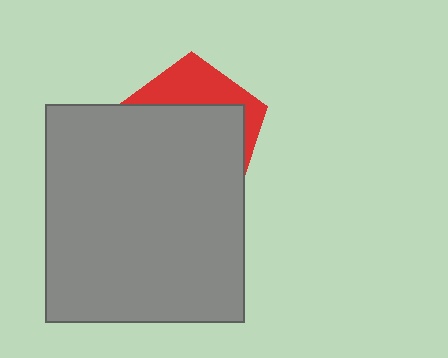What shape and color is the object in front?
The object in front is a gray rectangle.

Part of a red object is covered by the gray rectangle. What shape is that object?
It is a pentagon.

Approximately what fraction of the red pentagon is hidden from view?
Roughly 70% of the red pentagon is hidden behind the gray rectangle.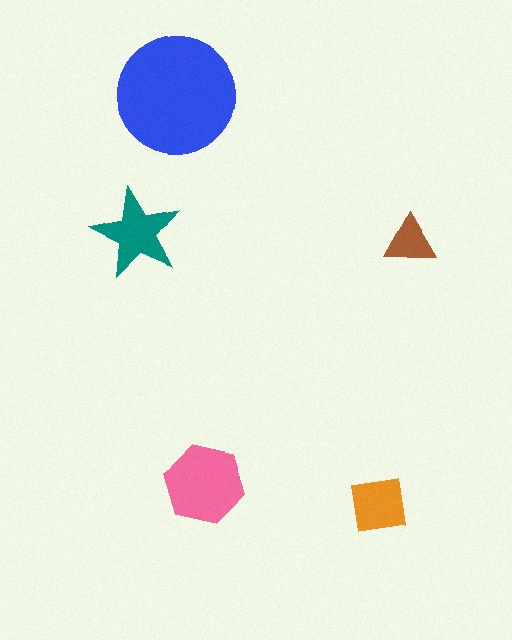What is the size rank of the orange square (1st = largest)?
4th.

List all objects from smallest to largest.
The brown triangle, the orange square, the teal star, the pink hexagon, the blue circle.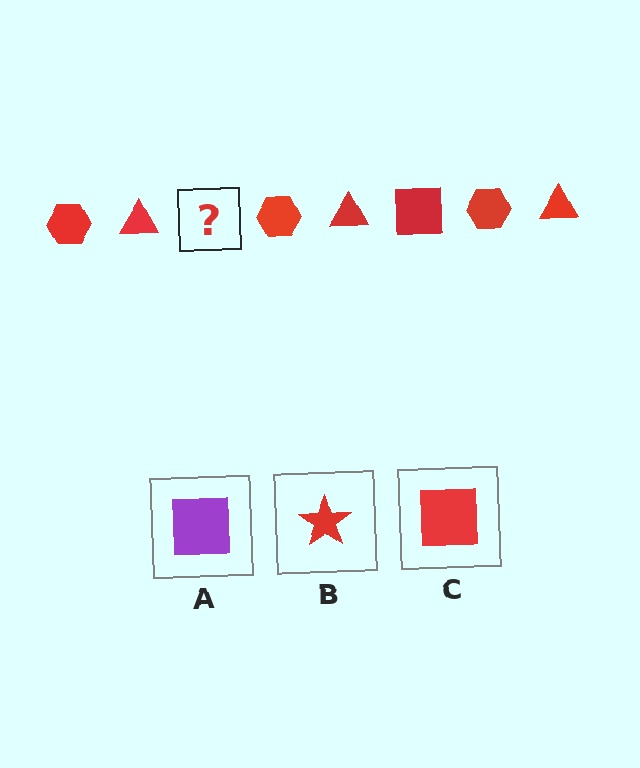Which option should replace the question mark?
Option C.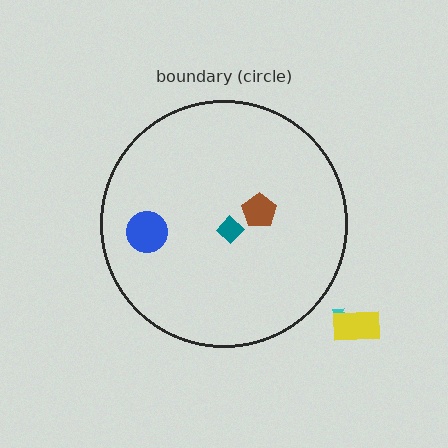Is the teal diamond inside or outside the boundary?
Inside.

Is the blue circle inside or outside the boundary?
Inside.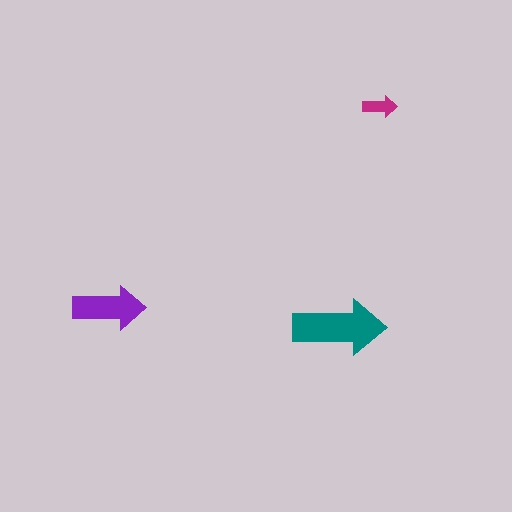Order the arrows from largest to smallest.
the teal one, the purple one, the magenta one.